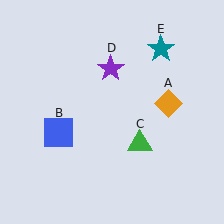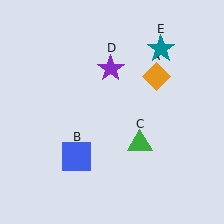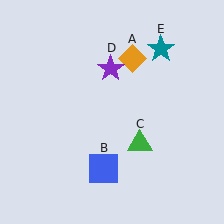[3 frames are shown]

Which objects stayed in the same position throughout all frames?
Green triangle (object C) and purple star (object D) and teal star (object E) remained stationary.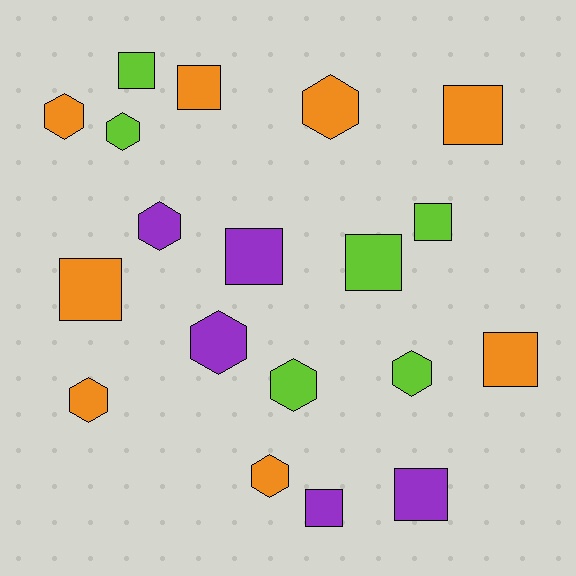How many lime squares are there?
There are 3 lime squares.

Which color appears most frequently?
Orange, with 8 objects.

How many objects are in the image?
There are 19 objects.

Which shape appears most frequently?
Square, with 10 objects.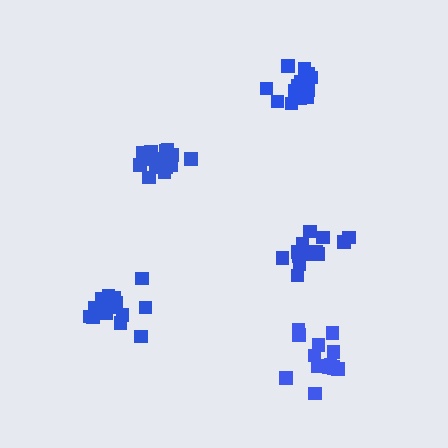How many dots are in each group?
Group 1: 16 dots, Group 2: 14 dots, Group 3: 16 dots, Group 4: 14 dots, Group 5: 14 dots (74 total).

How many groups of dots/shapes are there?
There are 5 groups.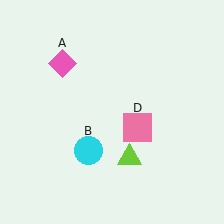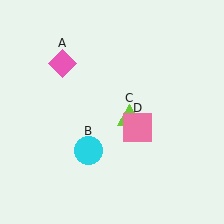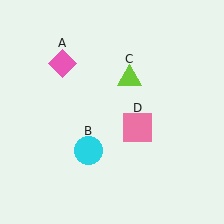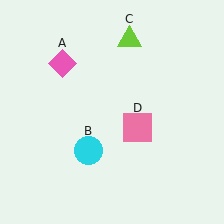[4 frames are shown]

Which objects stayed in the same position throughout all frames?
Pink diamond (object A) and cyan circle (object B) and pink square (object D) remained stationary.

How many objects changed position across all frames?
1 object changed position: lime triangle (object C).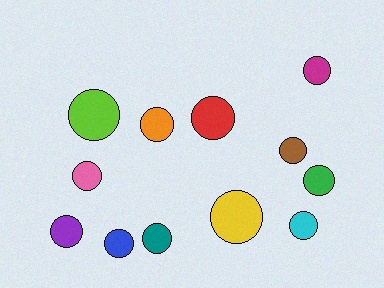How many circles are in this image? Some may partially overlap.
There are 12 circles.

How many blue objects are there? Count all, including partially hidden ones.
There is 1 blue object.